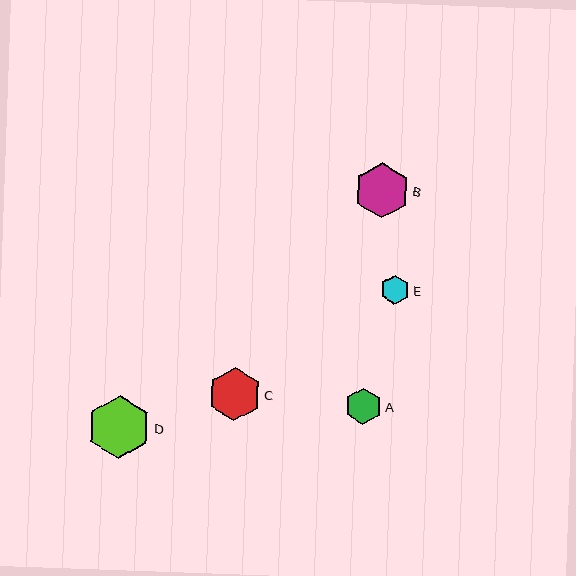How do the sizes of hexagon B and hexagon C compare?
Hexagon B and hexagon C are approximately the same size.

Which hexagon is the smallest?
Hexagon E is the smallest with a size of approximately 30 pixels.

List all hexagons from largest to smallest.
From largest to smallest: D, B, C, A, E.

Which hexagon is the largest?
Hexagon D is the largest with a size of approximately 63 pixels.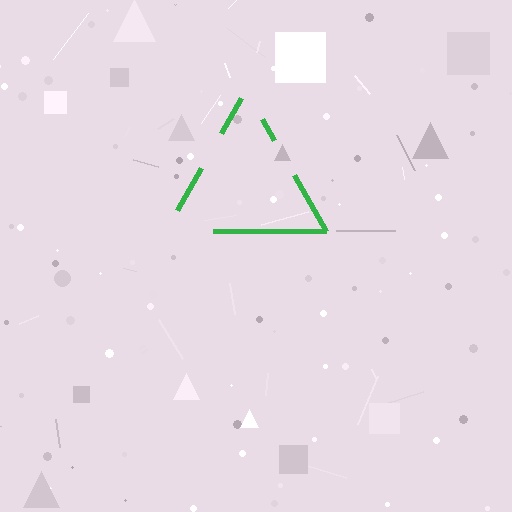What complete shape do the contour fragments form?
The contour fragments form a triangle.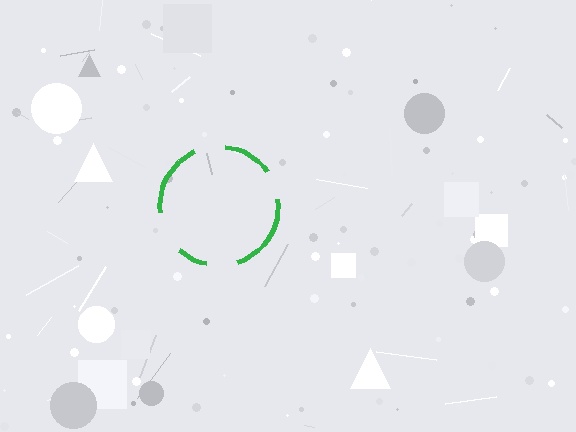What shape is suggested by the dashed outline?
The dashed outline suggests a circle.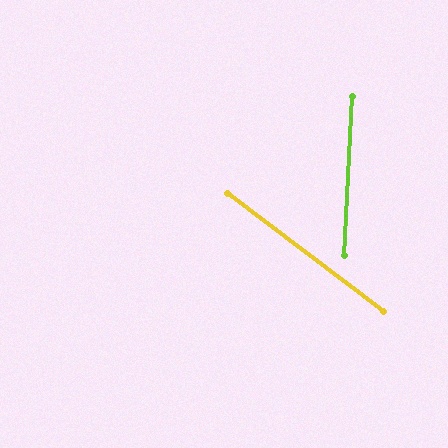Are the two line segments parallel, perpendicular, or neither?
Neither parallel nor perpendicular — they differ by about 56°.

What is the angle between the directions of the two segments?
Approximately 56 degrees.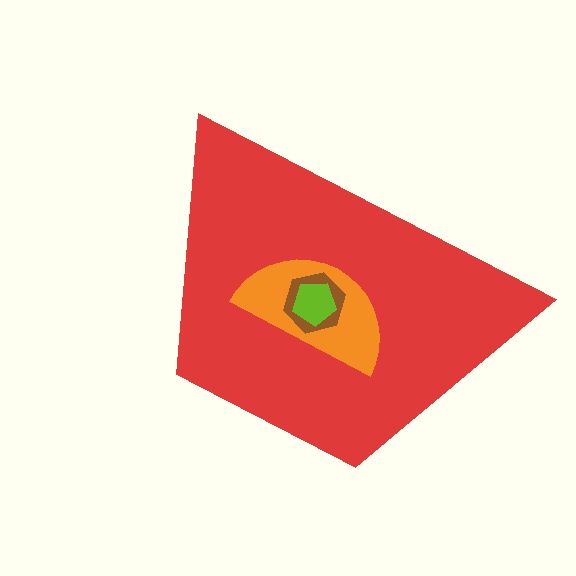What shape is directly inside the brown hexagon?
The lime pentagon.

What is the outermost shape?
The red trapezoid.